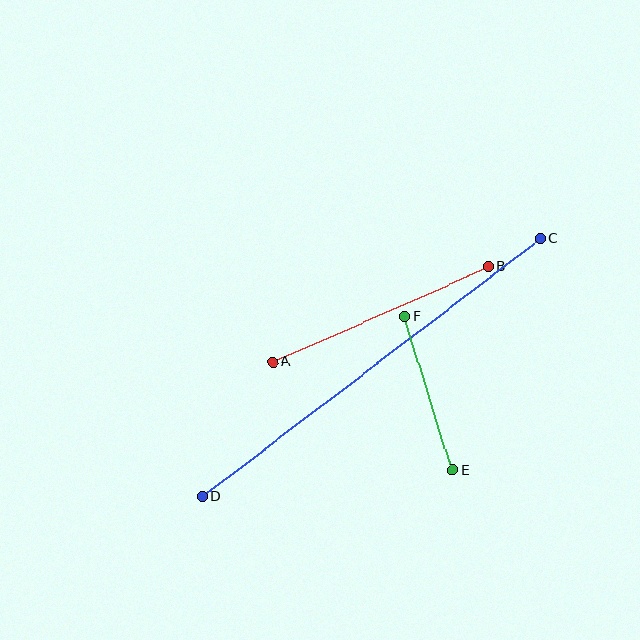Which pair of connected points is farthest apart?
Points C and D are farthest apart.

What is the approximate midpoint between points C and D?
The midpoint is at approximately (371, 368) pixels.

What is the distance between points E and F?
The distance is approximately 161 pixels.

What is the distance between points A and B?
The distance is approximately 236 pixels.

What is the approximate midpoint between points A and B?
The midpoint is at approximately (380, 314) pixels.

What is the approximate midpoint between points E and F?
The midpoint is at approximately (429, 393) pixels.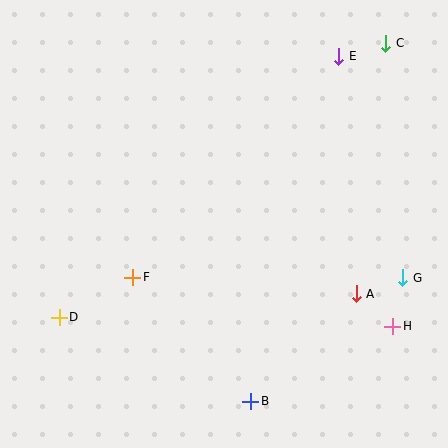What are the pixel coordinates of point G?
Point G is at (403, 278).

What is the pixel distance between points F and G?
The distance between F and G is 270 pixels.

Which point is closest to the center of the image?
Point F at (133, 277) is closest to the center.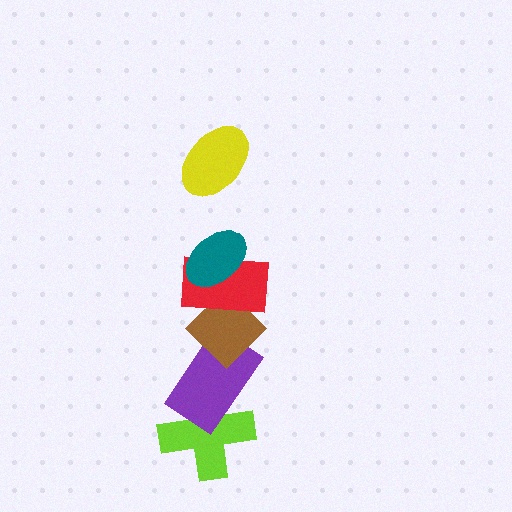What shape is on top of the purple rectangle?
The brown diamond is on top of the purple rectangle.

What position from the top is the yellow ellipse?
The yellow ellipse is 1st from the top.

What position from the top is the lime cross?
The lime cross is 6th from the top.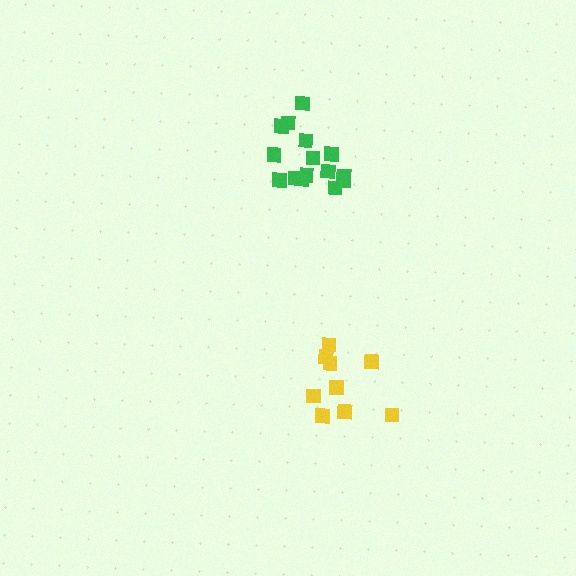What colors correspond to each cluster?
The clusters are colored: green, yellow.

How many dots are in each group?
Group 1: 15 dots, Group 2: 9 dots (24 total).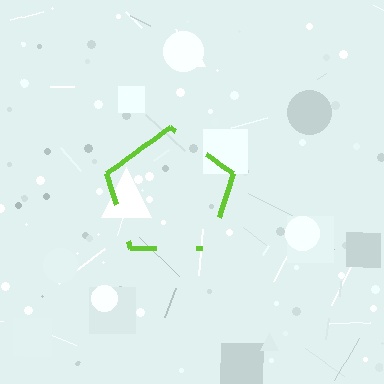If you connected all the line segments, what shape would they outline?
They would outline a pentagon.